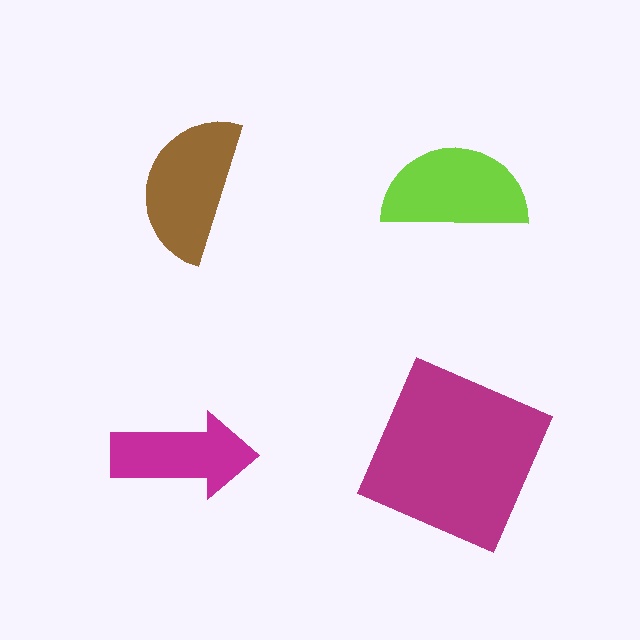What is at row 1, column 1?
A brown semicircle.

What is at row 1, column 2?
A lime semicircle.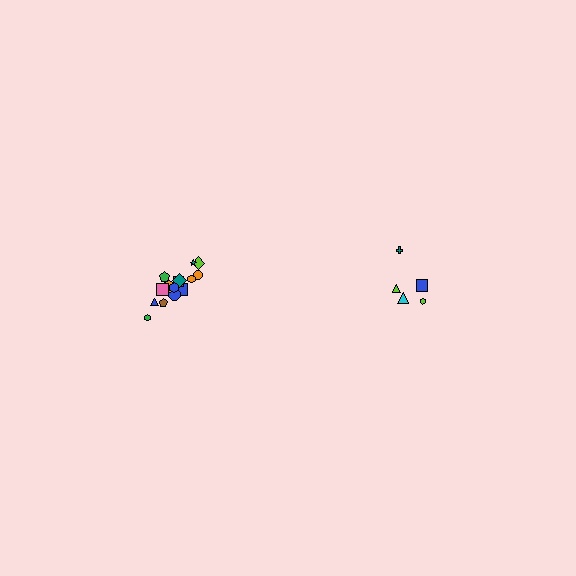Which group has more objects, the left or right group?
The left group.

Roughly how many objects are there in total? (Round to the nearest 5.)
Roughly 20 objects in total.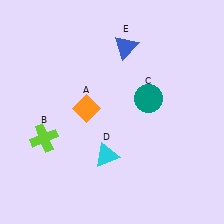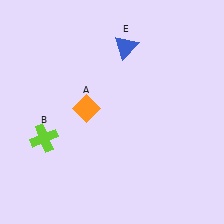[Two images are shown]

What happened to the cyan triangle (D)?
The cyan triangle (D) was removed in Image 2. It was in the bottom-left area of Image 1.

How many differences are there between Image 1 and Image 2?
There are 2 differences between the two images.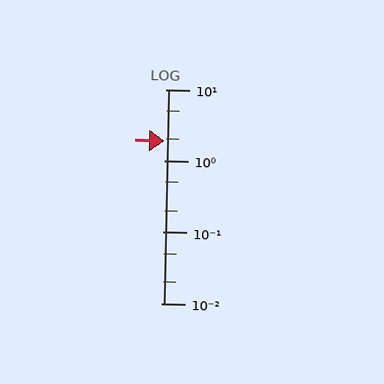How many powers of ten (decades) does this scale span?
The scale spans 3 decades, from 0.01 to 10.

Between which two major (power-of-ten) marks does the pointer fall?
The pointer is between 1 and 10.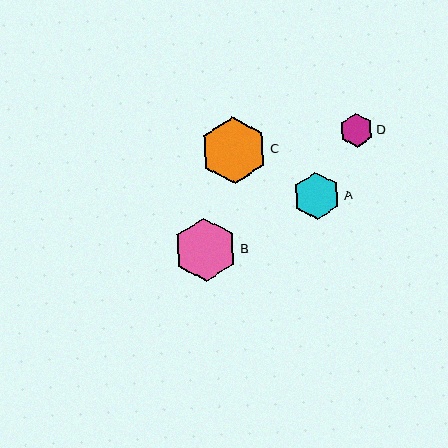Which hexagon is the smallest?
Hexagon D is the smallest with a size of approximately 34 pixels.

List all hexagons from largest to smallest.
From largest to smallest: C, B, A, D.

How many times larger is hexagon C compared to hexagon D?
Hexagon C is approximately 2.0 times the size of hexagon D.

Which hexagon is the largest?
Hexagon C is the largest with a size of approximately 67 pixels.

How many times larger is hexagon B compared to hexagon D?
Hexagon B is approximately 1.9 times the size of hexagon D.